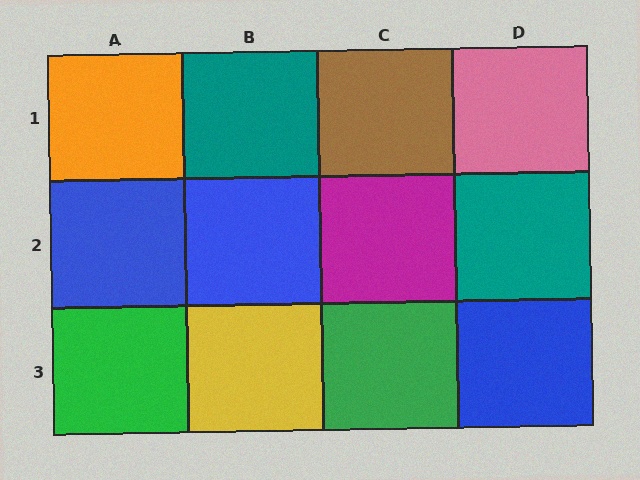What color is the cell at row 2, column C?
Magenta.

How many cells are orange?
1 cell is orange.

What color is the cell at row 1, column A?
Orange.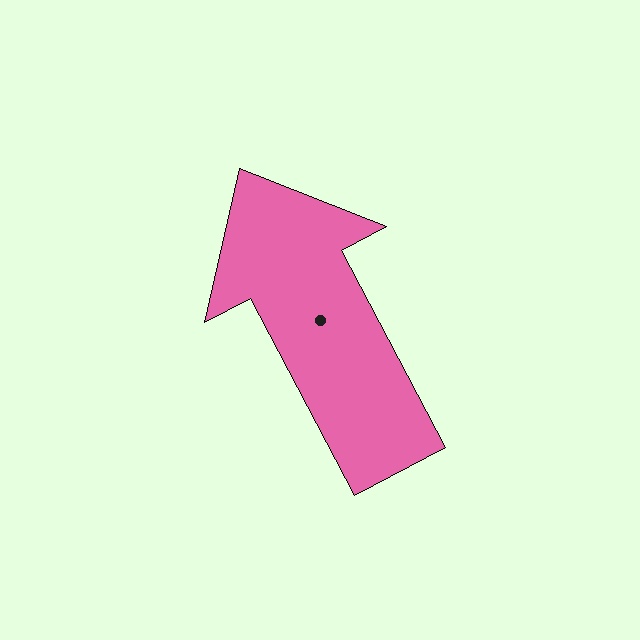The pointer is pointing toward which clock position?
Roughly 11 o'clock.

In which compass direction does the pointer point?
Northwest.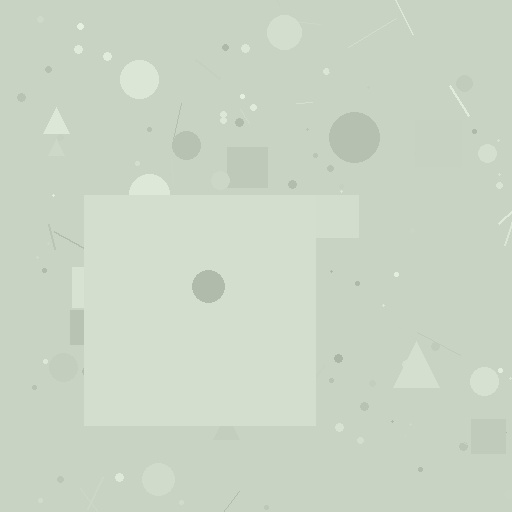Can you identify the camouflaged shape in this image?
The camouflaged shape is a square.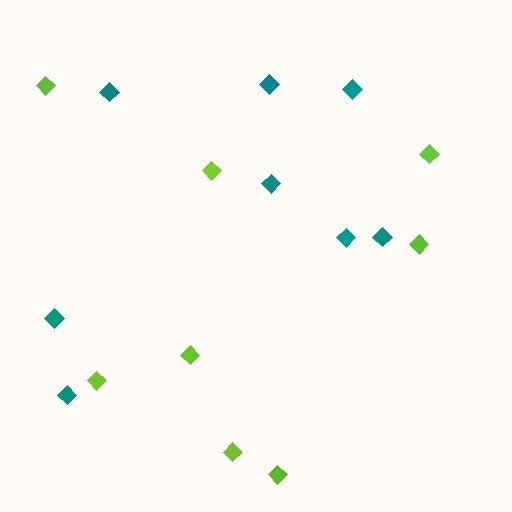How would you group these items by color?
There are 2 groups: one group of lime diamonds (8) and one group of teal diamonds (8).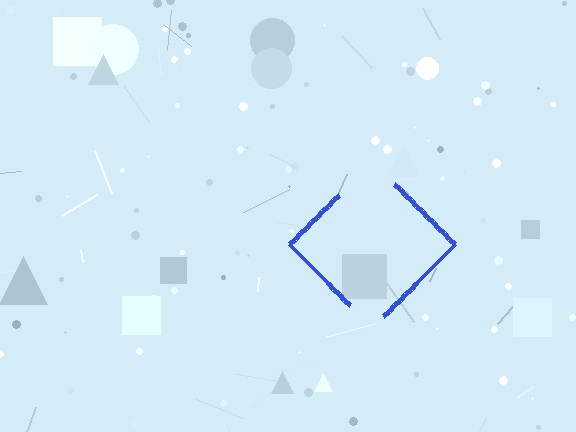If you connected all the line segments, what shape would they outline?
They would outline a diamond.